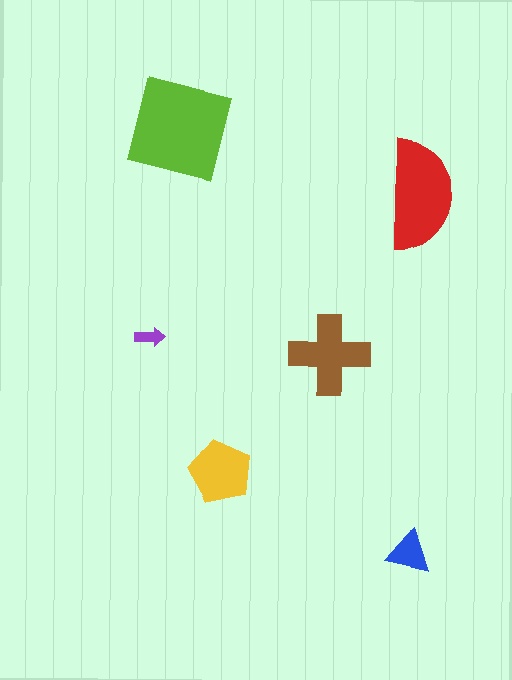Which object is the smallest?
The purple arrow.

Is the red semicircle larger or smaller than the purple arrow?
Larger.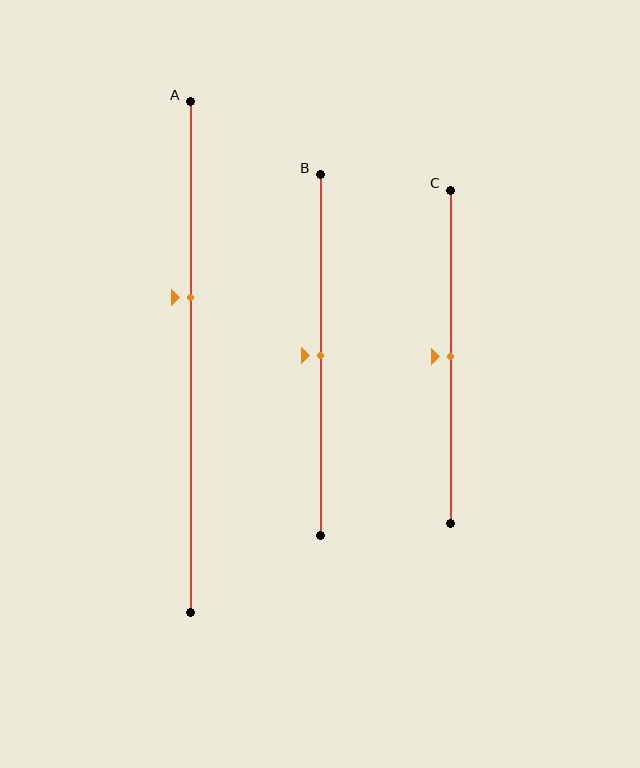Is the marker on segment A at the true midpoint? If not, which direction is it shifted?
No, the marker on segment A is shifted upward by about 12% of the segment length.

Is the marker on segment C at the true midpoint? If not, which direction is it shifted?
Yes, the marker on segment C is at the true midpoint.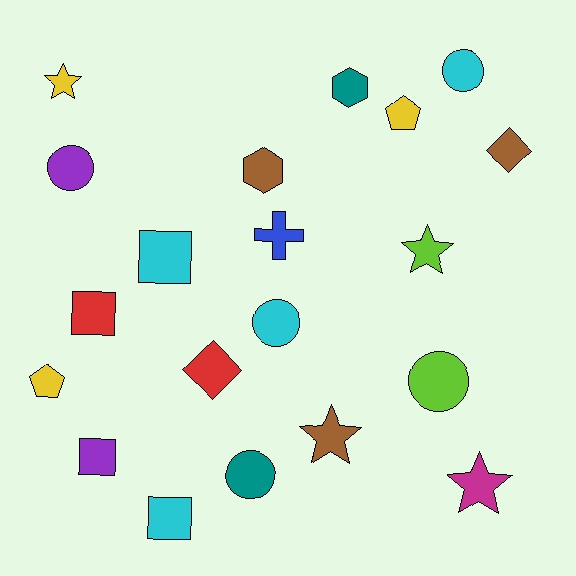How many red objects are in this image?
There are 2 red objects.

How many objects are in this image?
There are 20 objects.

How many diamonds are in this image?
There are 2 diamonds.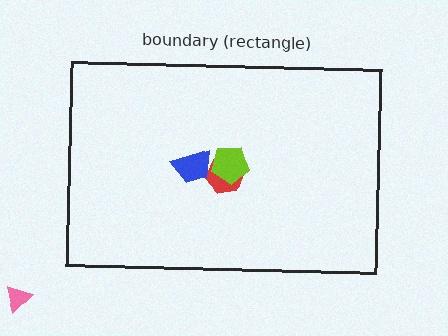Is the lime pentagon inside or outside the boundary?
Inside.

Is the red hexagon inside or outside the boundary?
Inside.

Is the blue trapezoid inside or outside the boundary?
Inside.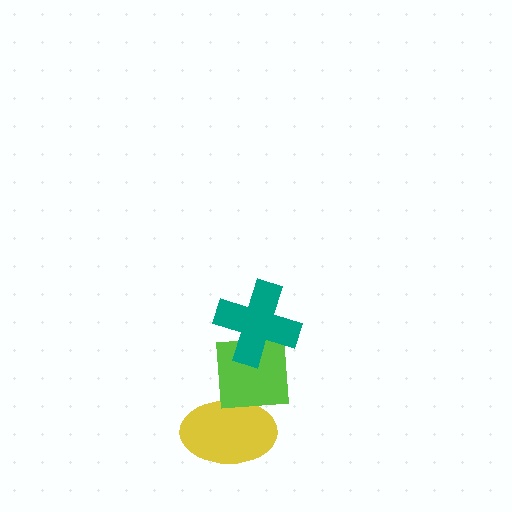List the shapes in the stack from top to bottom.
From top to bottom: the teal cross, the lime square, the yellow ellipse.